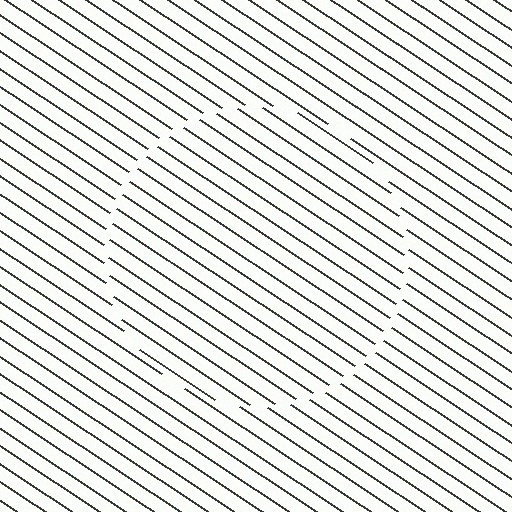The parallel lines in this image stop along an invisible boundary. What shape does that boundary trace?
An illusory circle. The interior of the shape contains the same grating, shifted by half a period — the contour is defined by the phase discontinuity where line-ends from the inner and outer gratings abut.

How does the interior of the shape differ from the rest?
The interior of the shape contains the same grating, shifted by half a period — the contour is defined by the phase discontinuity where line-ends from the inner and outer gratings abut.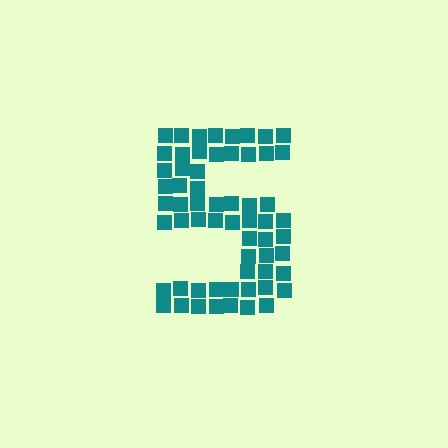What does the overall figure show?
The overall figure shows the digit 5.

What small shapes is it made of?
It is made of small squares.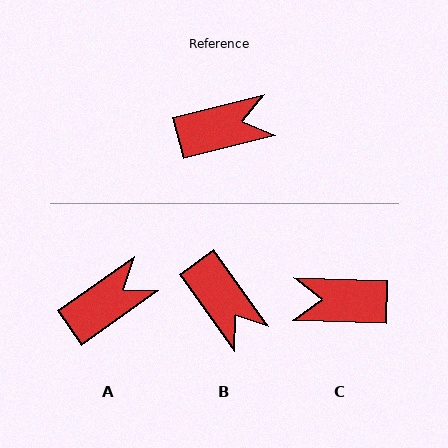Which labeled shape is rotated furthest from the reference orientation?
C, about 164 degrees away.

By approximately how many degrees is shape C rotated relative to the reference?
Approximately 164 degrees counter-clockwise.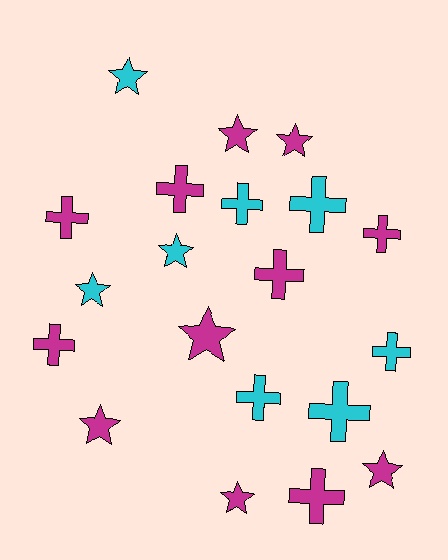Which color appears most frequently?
Magenta, with 12 objects.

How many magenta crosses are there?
There are 6 magenta crosses.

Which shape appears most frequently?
Cross, with 11 objects.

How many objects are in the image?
There are 20 objects.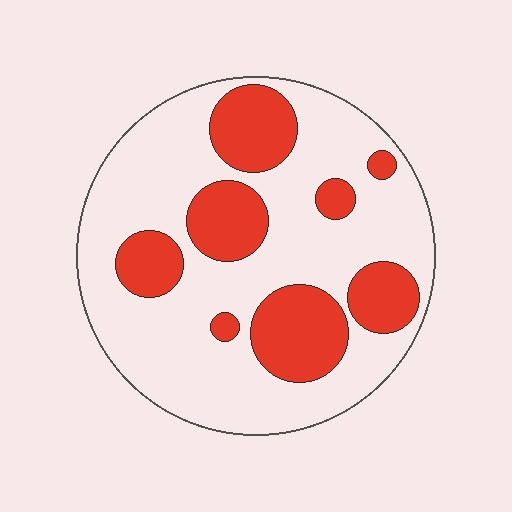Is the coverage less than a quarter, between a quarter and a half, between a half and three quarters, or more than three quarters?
Between a quarter and a half.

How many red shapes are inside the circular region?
8.